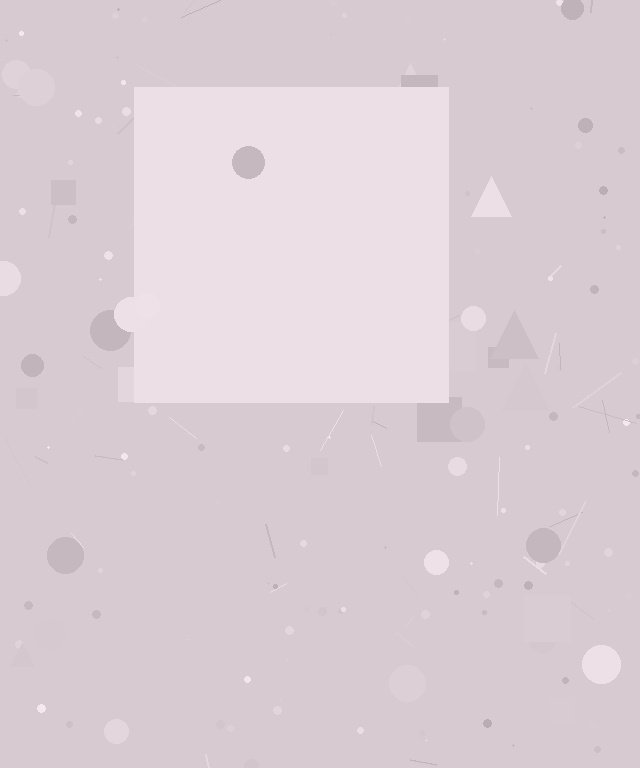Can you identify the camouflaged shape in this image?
The camouflaged shape is a square.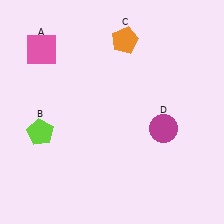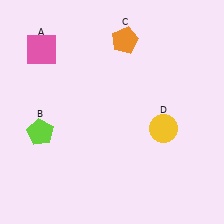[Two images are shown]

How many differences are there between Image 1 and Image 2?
There is 1 difference between the two images.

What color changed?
The circle (D) changed from magenta in Image 1 to yellow in Image 2.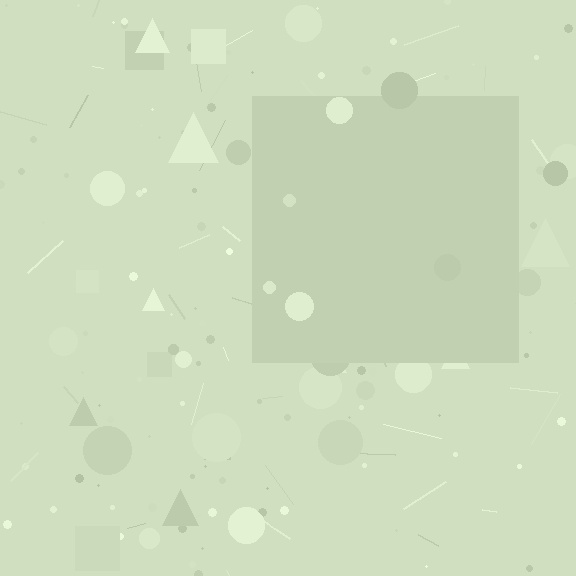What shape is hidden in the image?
A square is hidden in the image.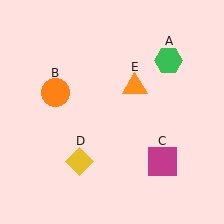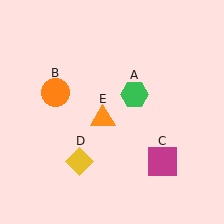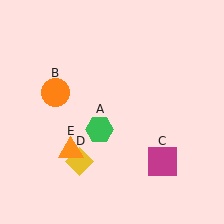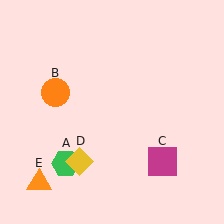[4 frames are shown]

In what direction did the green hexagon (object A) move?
The green hexagon (object A) moved down and to the left.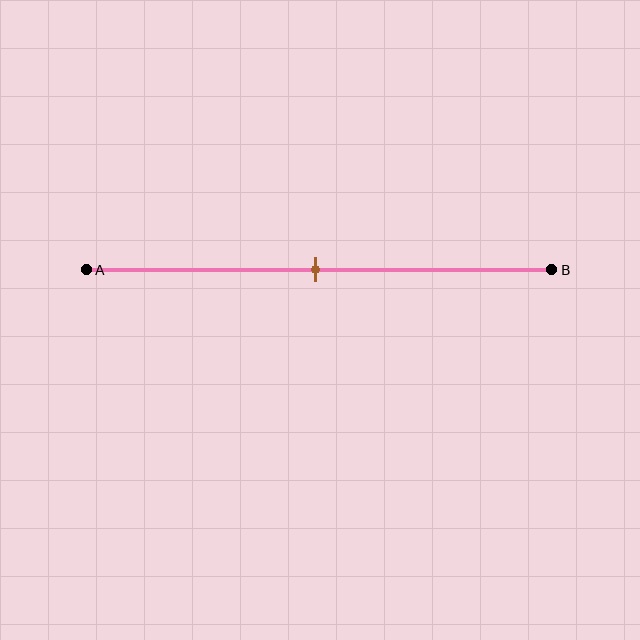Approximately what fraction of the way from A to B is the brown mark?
The brown mark is approximately 50% of the way from A to B.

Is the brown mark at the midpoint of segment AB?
Yes, the mark is approximately at the midpoint.